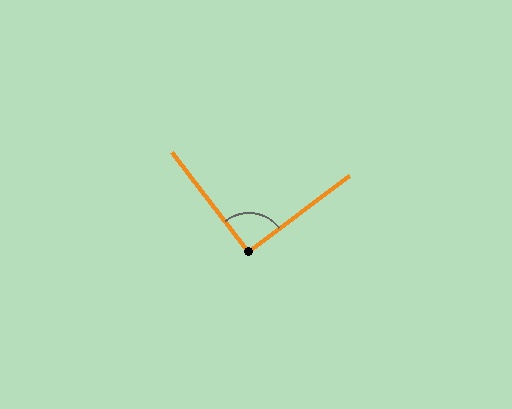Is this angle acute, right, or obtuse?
It is approximately a right angle.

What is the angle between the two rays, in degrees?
Approximately 91 degrees.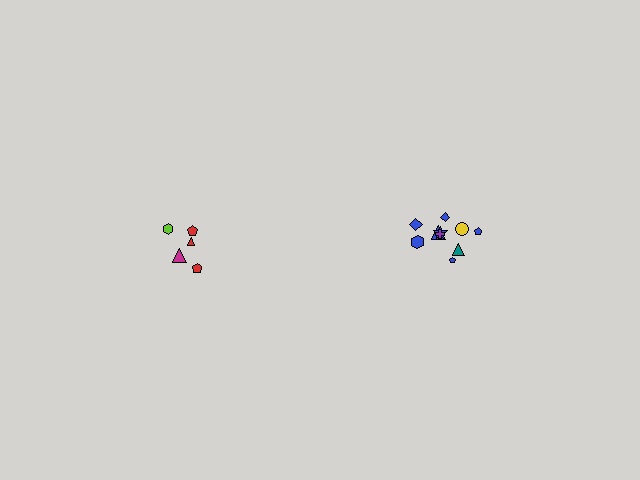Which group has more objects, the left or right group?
The right group.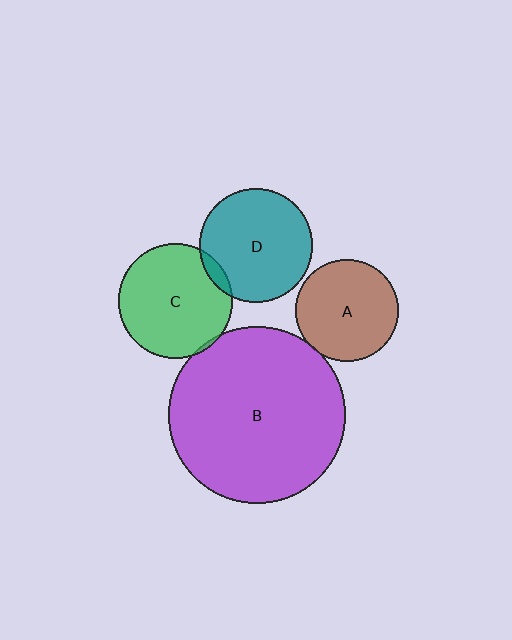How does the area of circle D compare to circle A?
Approximately 1.2 times.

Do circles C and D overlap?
Yes.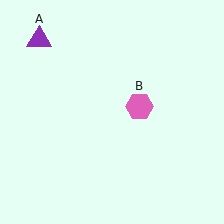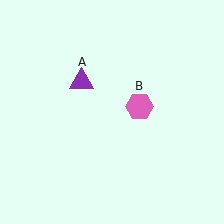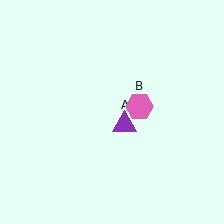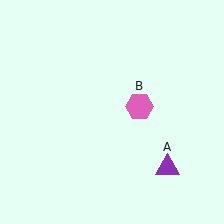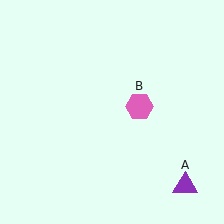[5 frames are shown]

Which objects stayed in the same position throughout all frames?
Pink hexagon (object B) remained stationary.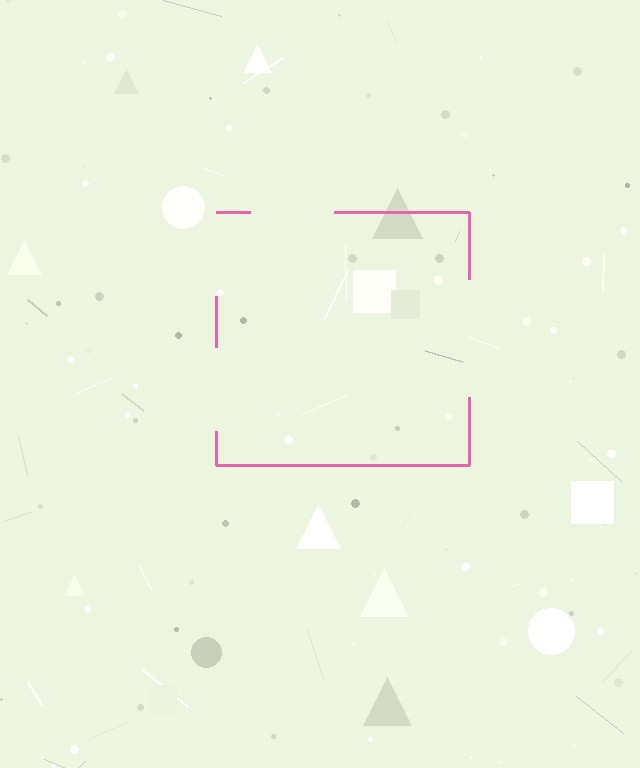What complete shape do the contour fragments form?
The contour fragments form a square.